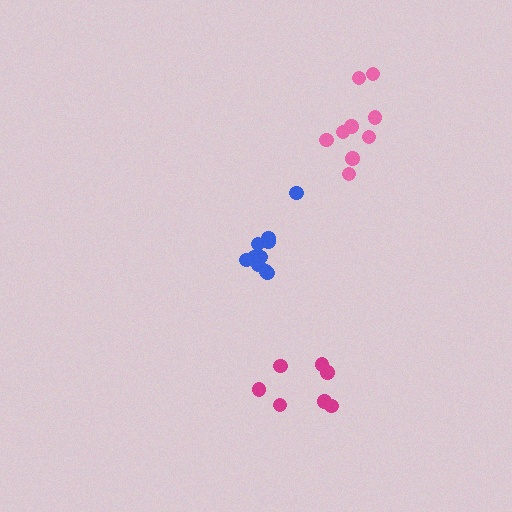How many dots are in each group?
Group 1: 11 dots, Group 2: 7 dots, Group 3: 9 dots (27 total).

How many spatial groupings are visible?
There are 3 spatial groupings.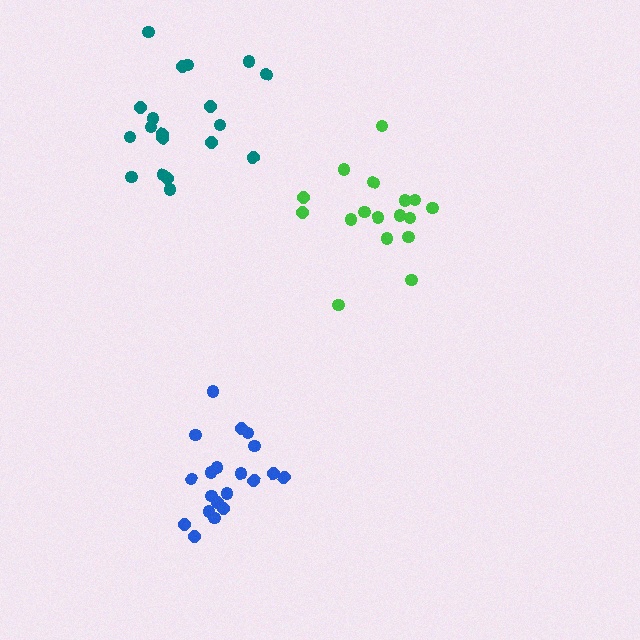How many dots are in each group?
Group 1: 17 dots, Group 2: 19 dots, Group 3: 20 dots (56 total).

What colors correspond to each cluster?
The clusters are colored: green, teal, blue.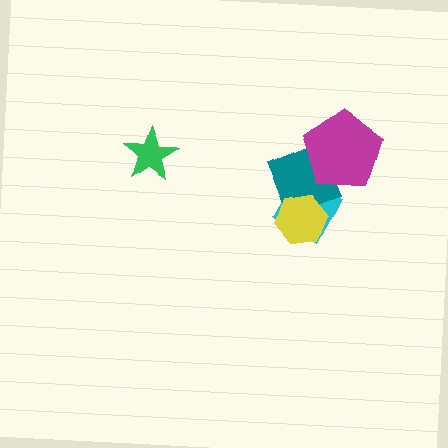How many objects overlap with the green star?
0 objects overlap with the green star.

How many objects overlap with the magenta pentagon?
1 object overlaps with the magenta pentagon.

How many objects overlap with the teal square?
3 objects overlap with the teal square.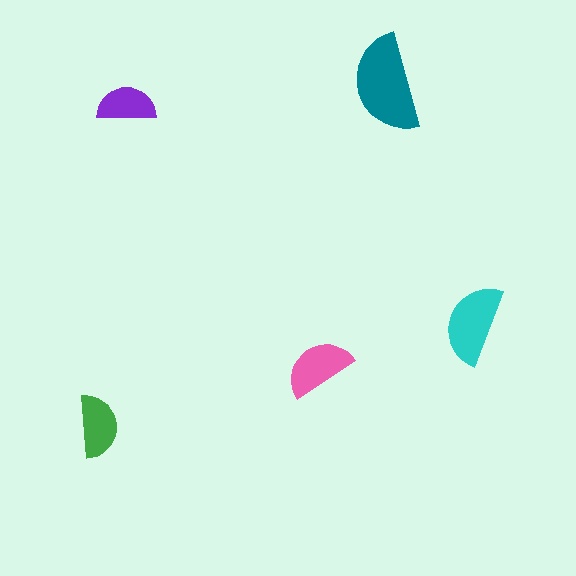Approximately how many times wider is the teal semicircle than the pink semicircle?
About 1.5 times wider.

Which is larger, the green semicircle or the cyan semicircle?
The cyan one.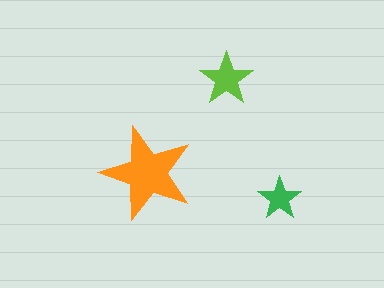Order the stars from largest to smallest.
the orange one, the lime one, the green one.